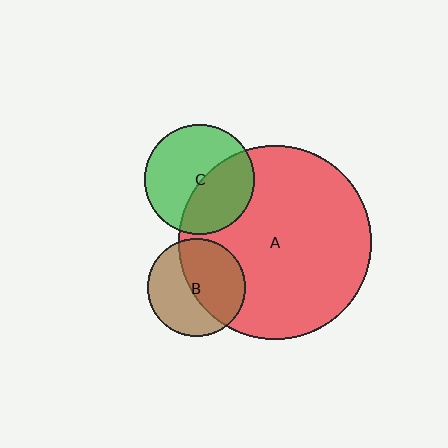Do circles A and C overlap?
Yes.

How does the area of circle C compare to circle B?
Approximately 1.3 times.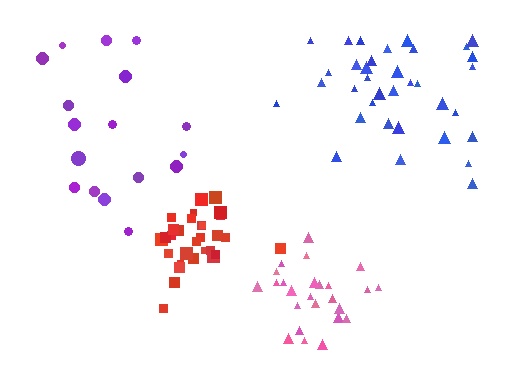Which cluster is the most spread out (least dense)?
Purple.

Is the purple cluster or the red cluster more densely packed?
Red.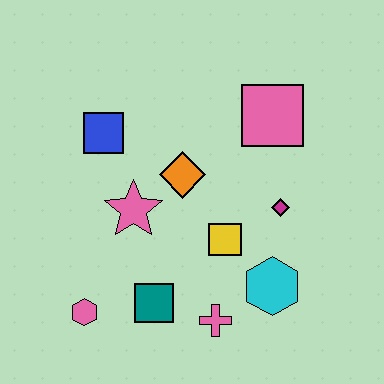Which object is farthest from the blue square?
The cyan hexagon is farthest from the blue square.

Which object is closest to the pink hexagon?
The teal square is closest to the pink hexagon.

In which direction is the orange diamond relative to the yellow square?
The orange diamond is above the yellow square.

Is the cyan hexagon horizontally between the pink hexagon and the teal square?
No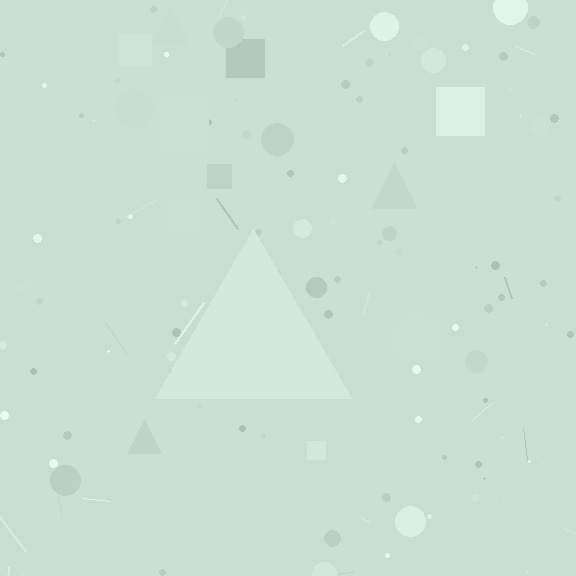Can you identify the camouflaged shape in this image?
The camouflaged shape is a triangle.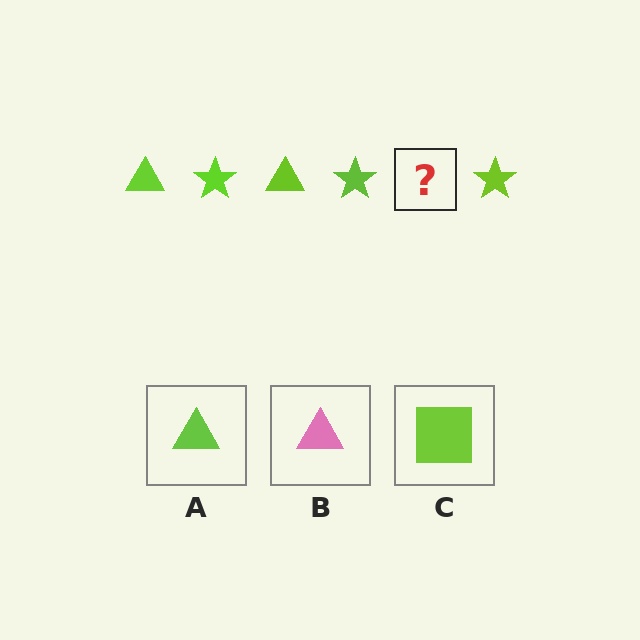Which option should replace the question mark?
Option A.